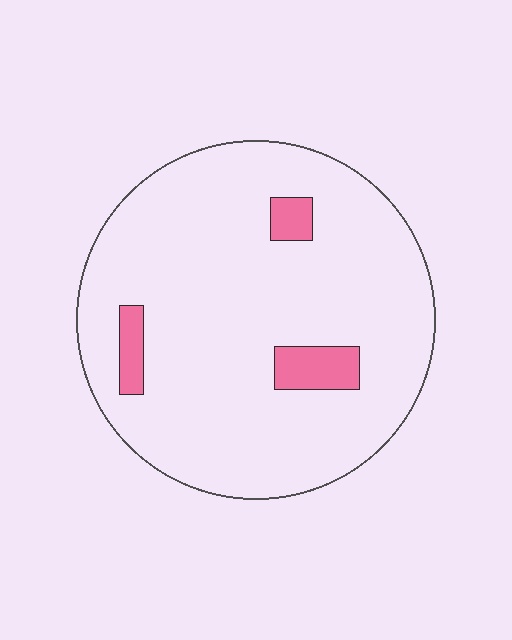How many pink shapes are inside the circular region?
3.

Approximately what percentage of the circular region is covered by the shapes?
Approximately 10%.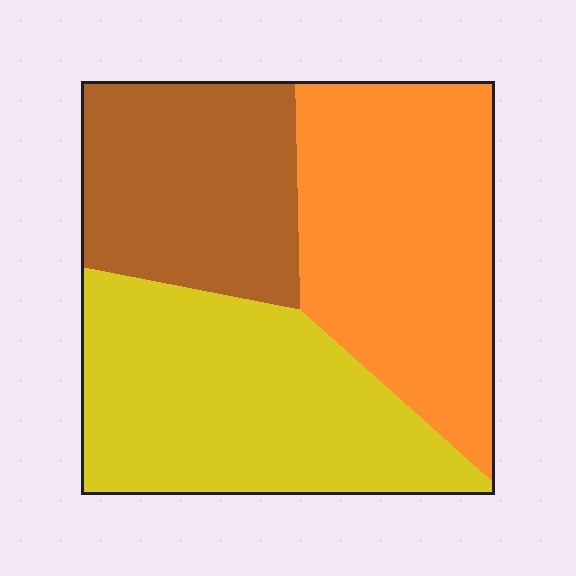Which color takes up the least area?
Brown, at roughly 25%.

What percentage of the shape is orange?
Orange takes up about three eighths (3/8) of the shape.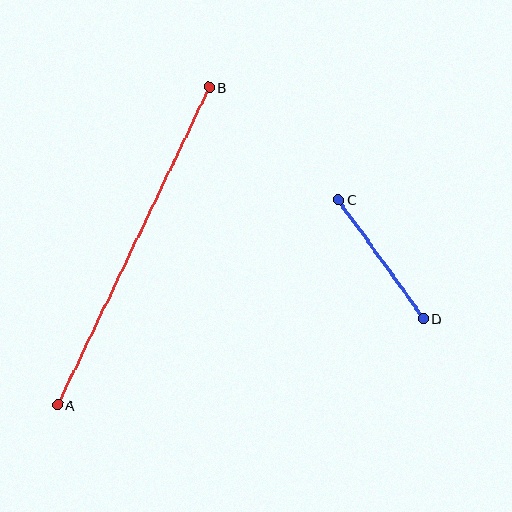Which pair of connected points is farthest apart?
Points A and B are farthest apart.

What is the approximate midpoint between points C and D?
The midpoint is at approximately (381, 259) pixels.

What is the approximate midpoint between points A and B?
The midpoint is at approximately (134, 246) pixels.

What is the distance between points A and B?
The distance is approximately 352 pixels.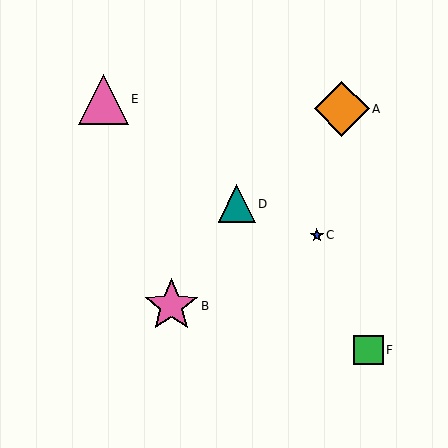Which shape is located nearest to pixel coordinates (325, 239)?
The blue star (labeled C) at (317, 235) is nearest to that location.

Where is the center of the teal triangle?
The center of the teal triangle is at (237, 204).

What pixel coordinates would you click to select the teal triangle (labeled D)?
Click at (237, 204) to select the teal triangle D.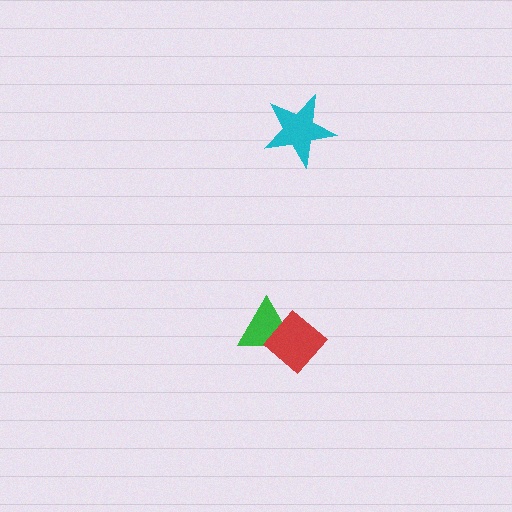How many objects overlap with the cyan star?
0 objects overlap with the cyan star.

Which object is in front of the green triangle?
The red diamond is in front of the green triangle.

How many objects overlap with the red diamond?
1 object overlaps with the red diamond.